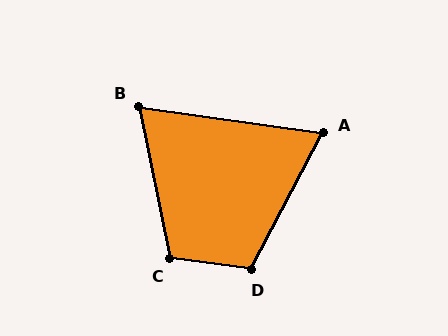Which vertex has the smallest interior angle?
A, at approximately 70 degrees.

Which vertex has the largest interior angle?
C, at approximately 110 degrees.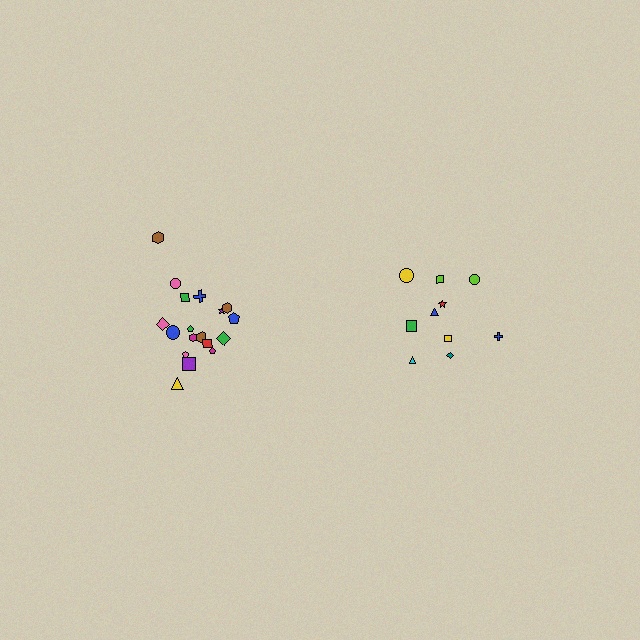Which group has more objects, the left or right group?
The left group.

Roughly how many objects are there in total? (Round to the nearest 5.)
Roughly 30 objects in total.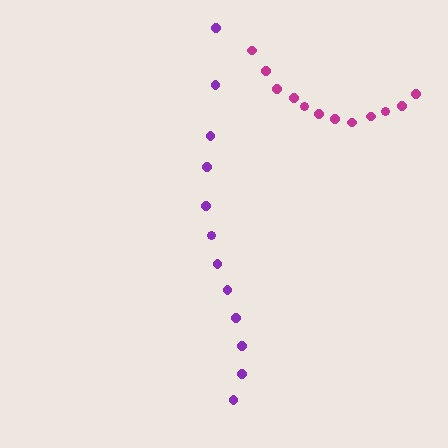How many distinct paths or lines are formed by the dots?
There are 2 distinct paths.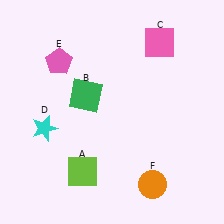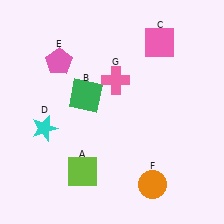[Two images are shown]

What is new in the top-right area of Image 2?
A pink cross (G) was added in the top-right area of Image 2.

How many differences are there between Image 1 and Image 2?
There is 1 difference between the two images.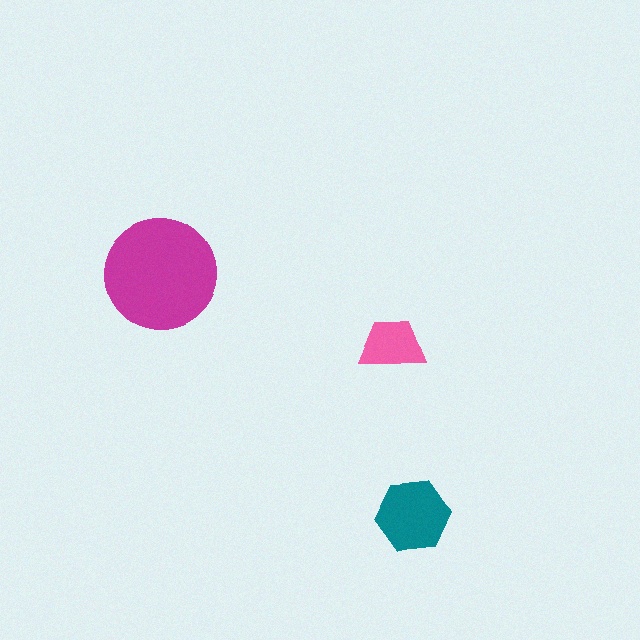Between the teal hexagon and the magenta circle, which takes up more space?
The magenta circle.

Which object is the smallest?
The pink trapezoid.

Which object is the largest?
The magenta circle.